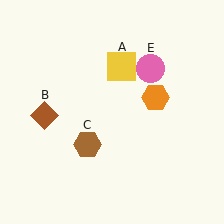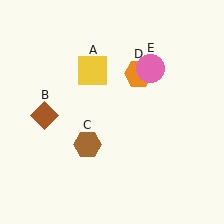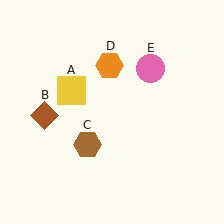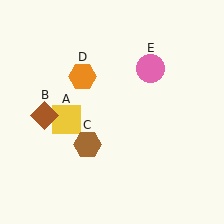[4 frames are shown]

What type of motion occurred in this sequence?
The yellow square (object A), orange hexagon (object D) rotated counterclockwise around the center of the scene.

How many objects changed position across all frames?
2 objects changed position: yellow square (object A), orange hexagon (object D).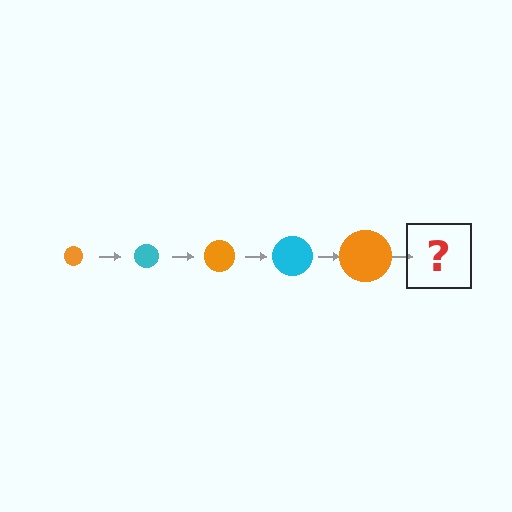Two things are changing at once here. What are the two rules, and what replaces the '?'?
The two rules are that the circle grows larger each step and the color cycles through orange and cyan. The '?' should be a cyan circle, larger than the previous one.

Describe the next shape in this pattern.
It should be a cyan circle, larger than the previous one.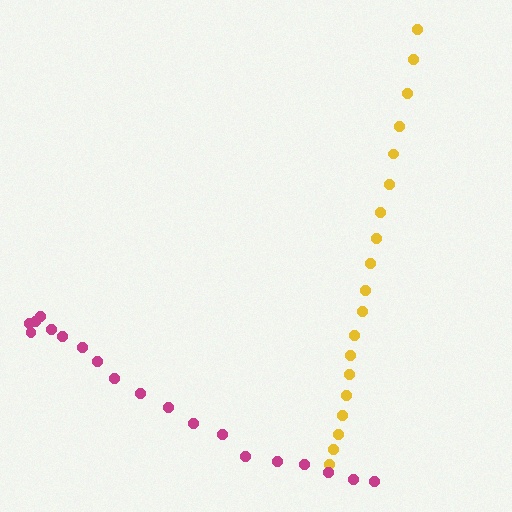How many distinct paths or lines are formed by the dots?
There are 2 distinct paths.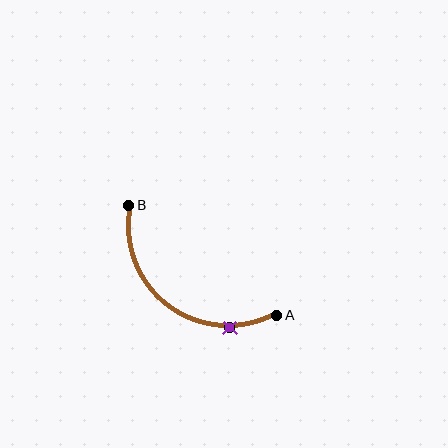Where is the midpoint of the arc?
The arc midpoint is the point on the curve farthest from the straight line joining A and B. It sits below and to the left of that line.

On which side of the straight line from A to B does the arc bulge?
The arc bulges below and to the left of the straight line connecting A and B.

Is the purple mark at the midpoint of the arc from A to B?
No. The purple mark lies on the arc but is closer to endpoint A. The arc midpoint would be at the point on the curve equidistant along the arc from both A and B.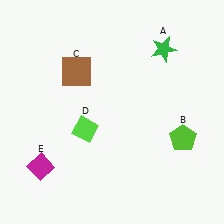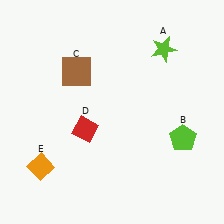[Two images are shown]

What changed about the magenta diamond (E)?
In Image 1, E is magenta. In Image 2, it changed to orange.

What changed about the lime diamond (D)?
In Image 1, D is lime. In Image 2, it changed to red.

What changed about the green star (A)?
In Image 1, A is green. In Image 2, it changed to lime.